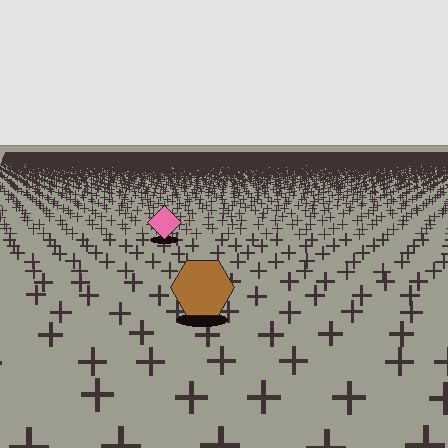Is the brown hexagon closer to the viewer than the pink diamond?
Yes. The brown hexagon is closer — you can tell from the texture gradient: the ground texture is coarser near it.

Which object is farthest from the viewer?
The pink diamond is farthest from the viewer. It appears smaller and the ground texture around it is denser.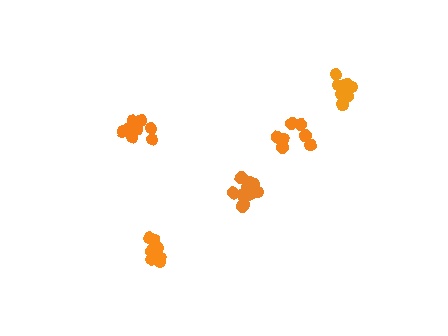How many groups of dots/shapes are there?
There are 5 groups.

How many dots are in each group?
Group 1: 7 dots, Group 2: 11 dots, Group 3: 10 dots, Group 4: 11 dots, Group 5: 8 dots (47 total).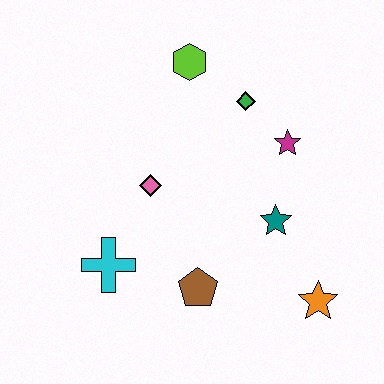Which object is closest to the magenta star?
The green diamond is closest to the magenta star.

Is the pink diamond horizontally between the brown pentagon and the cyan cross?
Yes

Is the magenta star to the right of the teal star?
Yes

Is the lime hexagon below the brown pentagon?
No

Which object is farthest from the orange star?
The lime hexagon is farthest from the orange star.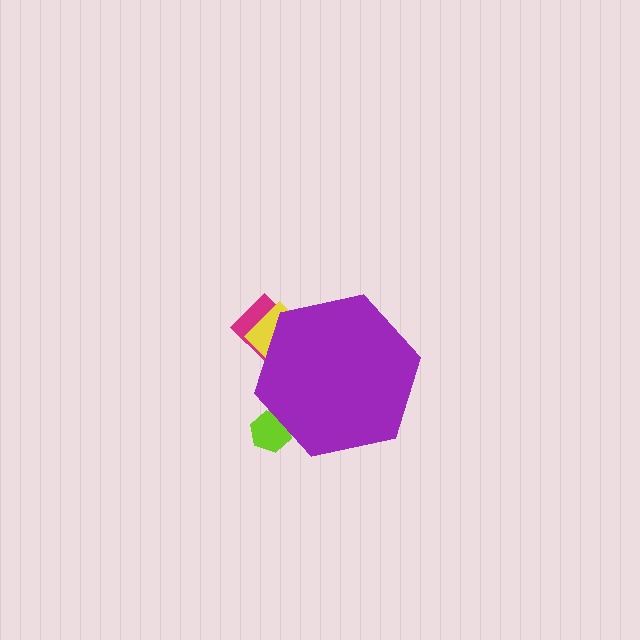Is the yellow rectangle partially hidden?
Yes, the yellow rectangle is partially hidden behind the purple hexagon.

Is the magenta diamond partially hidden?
Yes, the magenta diamond is partially hidden behind the purple hexagon.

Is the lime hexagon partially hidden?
Yes, the lime hexagon is partially hidden behind the purple hexagon.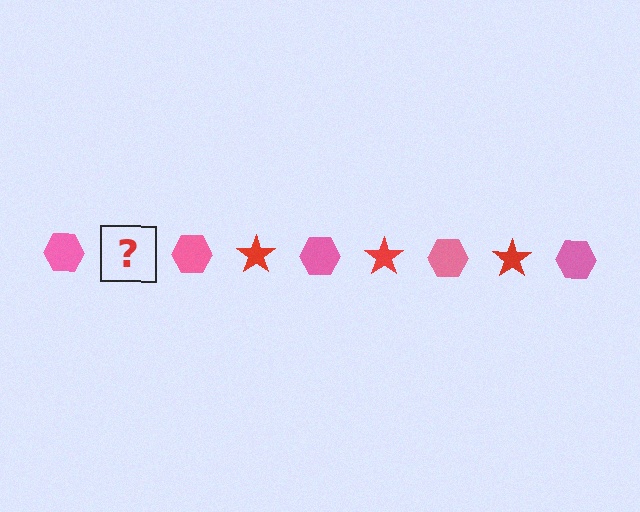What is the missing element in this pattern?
The missing element is a red star.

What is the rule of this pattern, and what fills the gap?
The rule is that the pattern alternates between pink hexagon and red star. The gap should be filled with a red star.